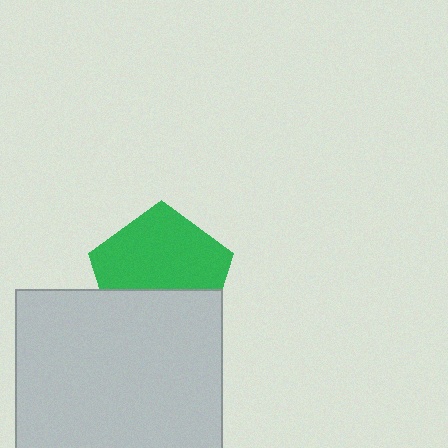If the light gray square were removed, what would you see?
You would see the complete green pentagon.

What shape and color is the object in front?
The object in front is a light gray square.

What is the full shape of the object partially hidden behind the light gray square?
The partially hidden object is a green pentagon.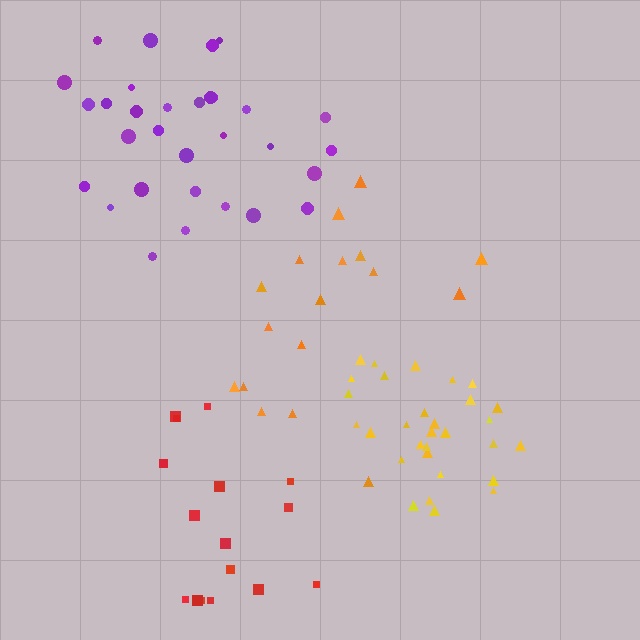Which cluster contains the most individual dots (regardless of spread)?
Purple (31).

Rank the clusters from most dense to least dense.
yellow, purple, red, orange.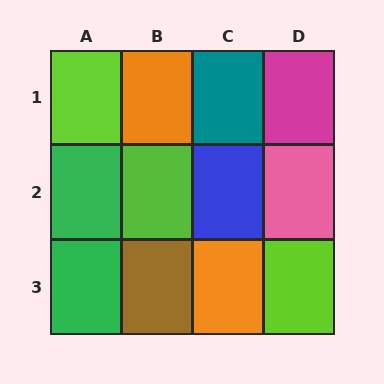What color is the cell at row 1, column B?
Orange.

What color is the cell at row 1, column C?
Teal.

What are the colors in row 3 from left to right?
Green, brown, orange, lime.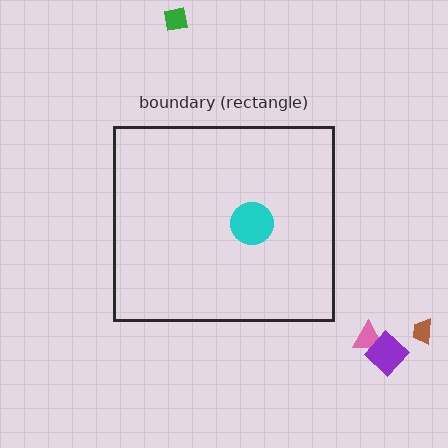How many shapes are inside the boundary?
1 inside, 4 outside.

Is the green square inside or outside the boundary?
Outside.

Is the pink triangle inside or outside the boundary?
Outside.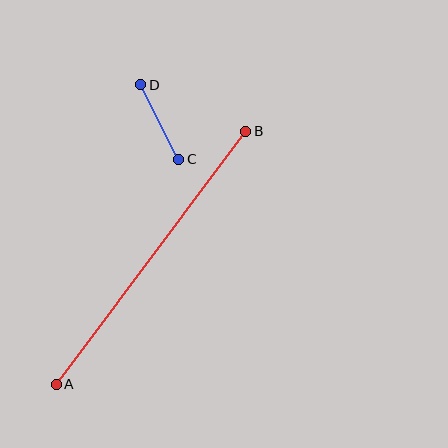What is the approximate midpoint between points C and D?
The midpoint is at approximately (160, 122) pixels.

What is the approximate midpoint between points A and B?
The midpoint is at approximately (151, 258) pixels.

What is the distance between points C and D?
The distance is approximately 84 pixels.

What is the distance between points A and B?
The distance is approximately 316 pixels.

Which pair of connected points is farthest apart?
Points A and B are farthest apart.